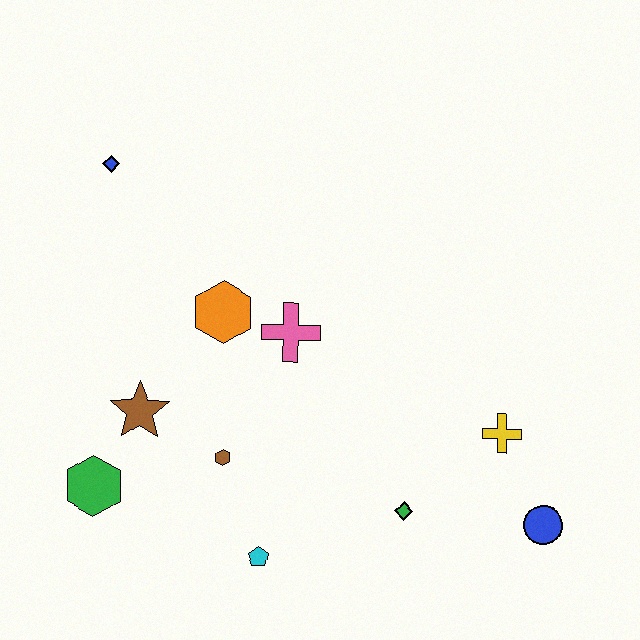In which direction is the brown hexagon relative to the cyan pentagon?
The brown hexagon is above the cyan pentagon.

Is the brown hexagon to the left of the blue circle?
Yes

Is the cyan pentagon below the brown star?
Yes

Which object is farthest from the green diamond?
The blue diamond is farthest from the green diamond.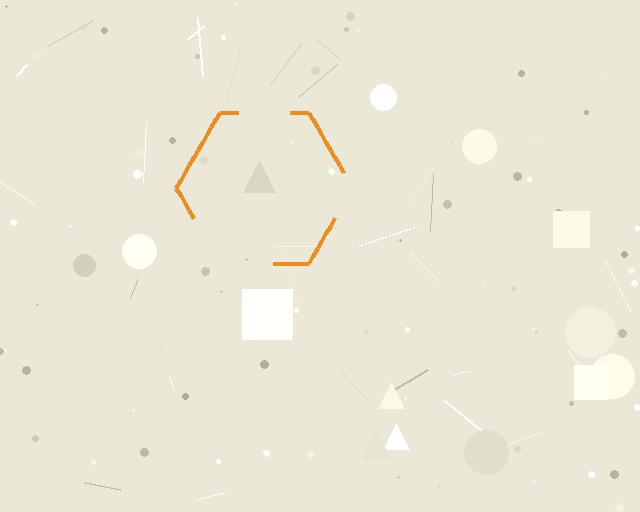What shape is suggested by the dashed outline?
The dashed outline suggests a hexagon.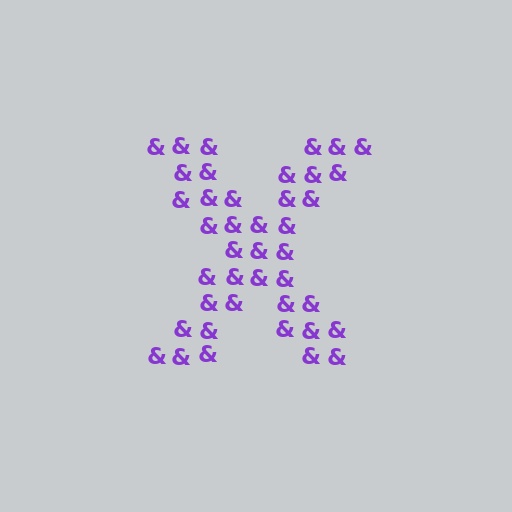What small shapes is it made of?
It is made of small ampersands.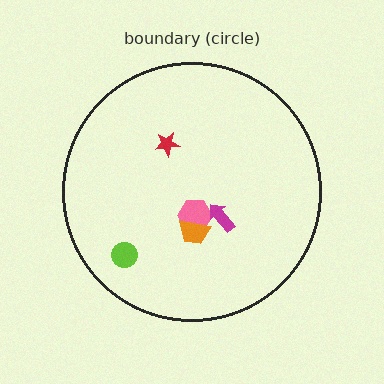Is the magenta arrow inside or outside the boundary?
Inside.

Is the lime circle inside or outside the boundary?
Inside.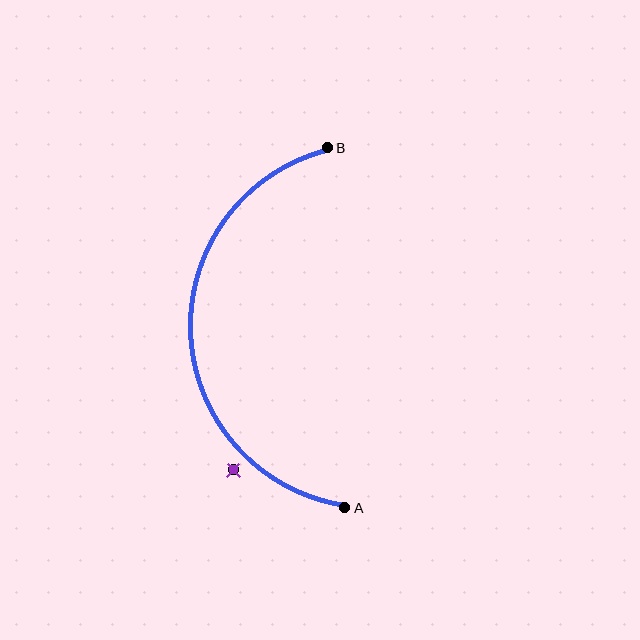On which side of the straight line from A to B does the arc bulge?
The arc bulges to the left of the straight line connecting A and B.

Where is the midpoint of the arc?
The arc midpoint is the point on the curve farthest from the straight line joining A and B. It sits to the left of that line.